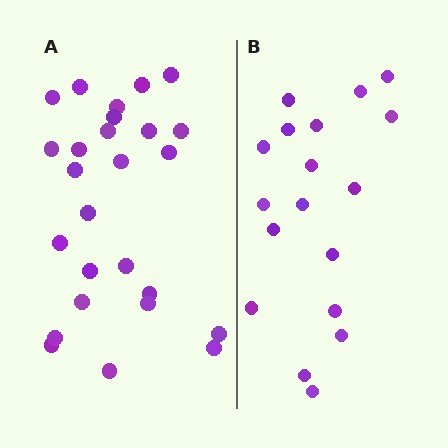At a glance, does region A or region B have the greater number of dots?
Region A (the left region) has more dots.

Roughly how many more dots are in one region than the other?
Region A has roughly 8 or so more dots than region B.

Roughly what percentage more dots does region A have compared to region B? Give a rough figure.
About 45% more.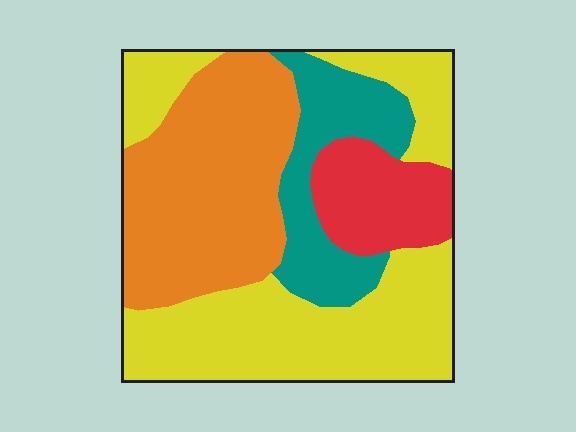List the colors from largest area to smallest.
From largest to smallest: yellow, orange, teal, red.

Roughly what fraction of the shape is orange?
Orange takes up between a sixth and a third of the shape.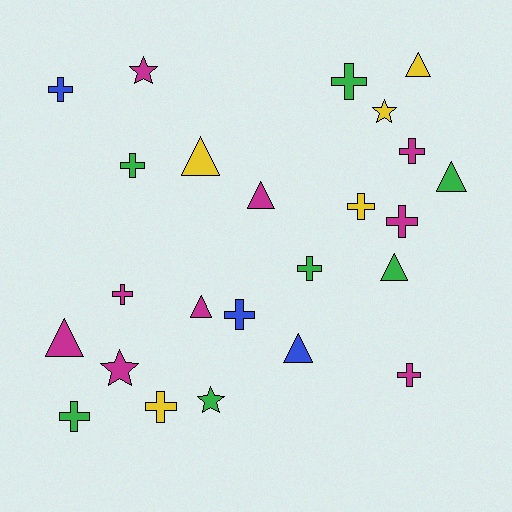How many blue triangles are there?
There is 1 blue triangle.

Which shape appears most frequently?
Cross, with 12 objects.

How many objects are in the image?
There are 24 objects.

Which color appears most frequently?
Magenta, with 9 objects.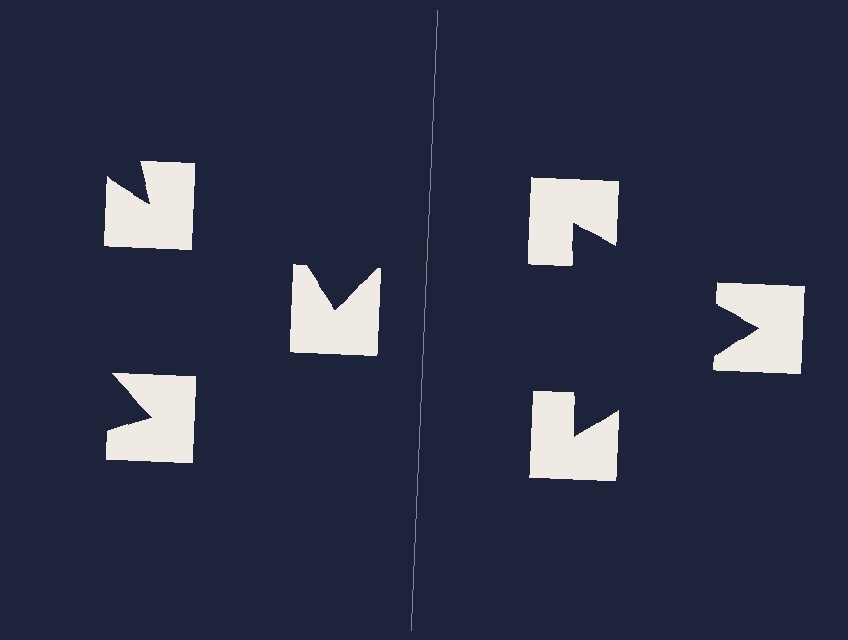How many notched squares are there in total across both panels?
6 — 3 on each side.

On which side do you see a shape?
An illusory triangle appears on the right side. On the left side the wedge cuts are rotated, so no coherent shape forms.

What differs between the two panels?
The notched squares are positioned identically on both sides; only the wedge orientations differ. On the right they align to a triangle; on the left they are misaligned.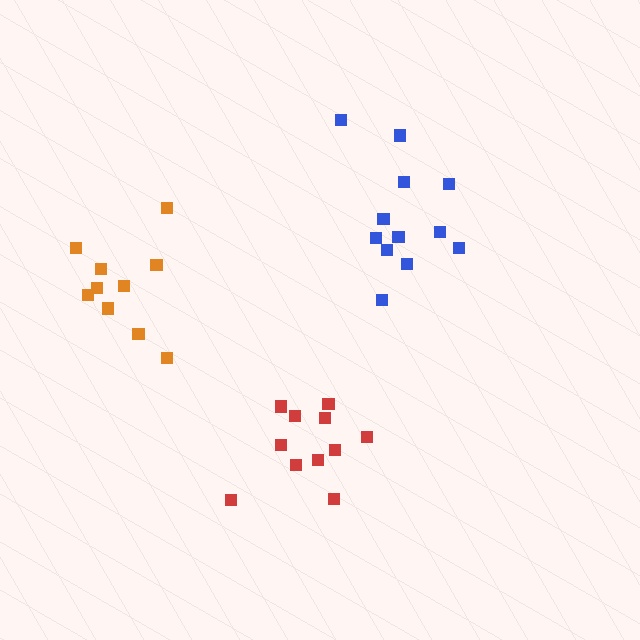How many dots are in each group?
Group 1: 10 dots, Group 2: 11 dots, Group 3: 12 dots (33 total).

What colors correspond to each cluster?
The clusters are colored: orange, red, blue.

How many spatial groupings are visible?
There are 3 spatial groupings.